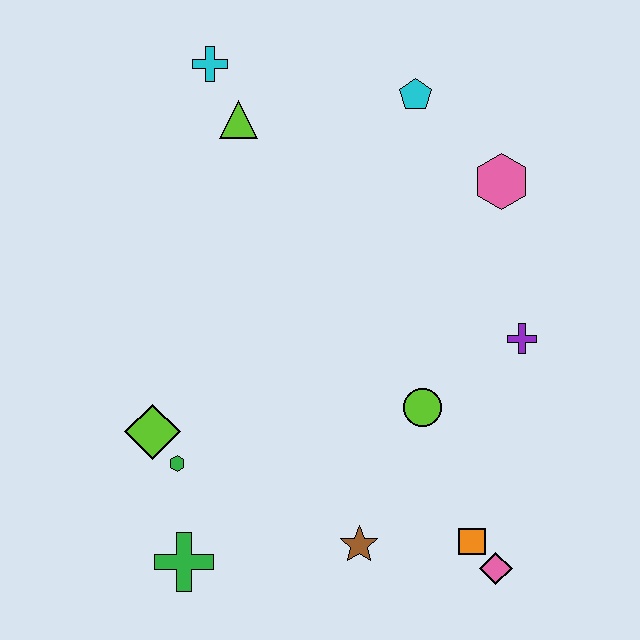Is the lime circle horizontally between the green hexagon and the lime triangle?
No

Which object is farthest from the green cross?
The cyan pentagon is farthest from the green cross.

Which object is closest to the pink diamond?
The orange square is closest to the pink diamond.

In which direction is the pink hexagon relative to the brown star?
The pink hexagon is above the brown star.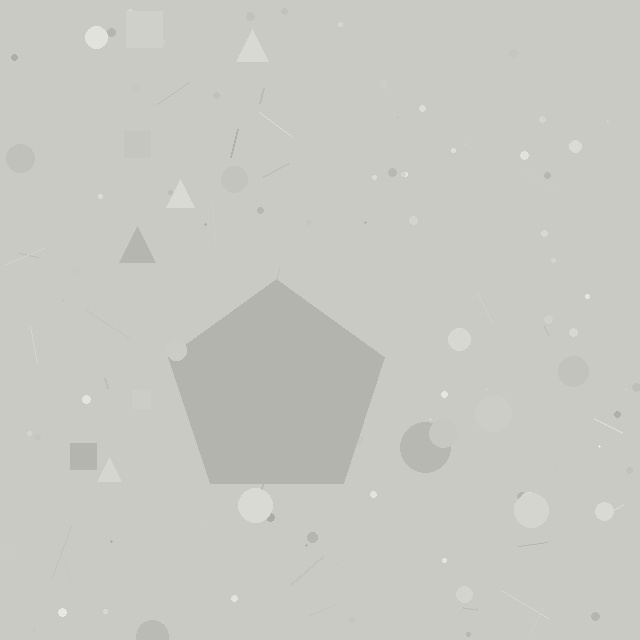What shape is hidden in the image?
A pentagon is hidden in the image.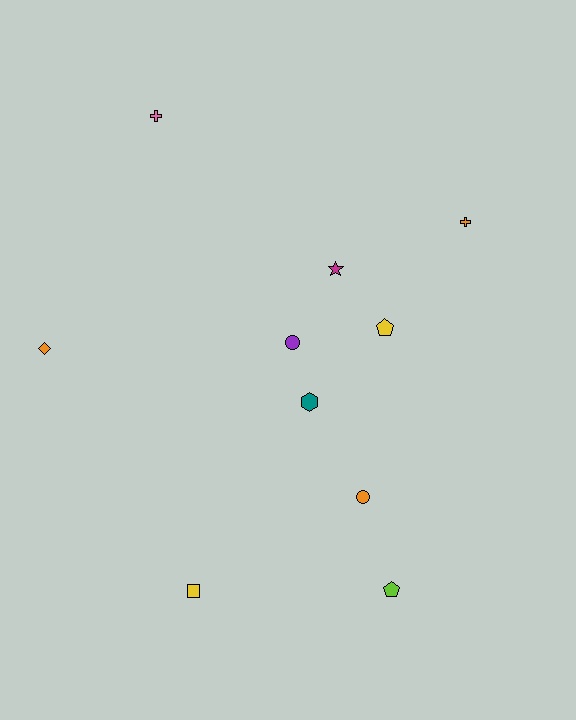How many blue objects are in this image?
There are no blue objects.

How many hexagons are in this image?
There is 1 hexagon.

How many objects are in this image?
There are 10 objects.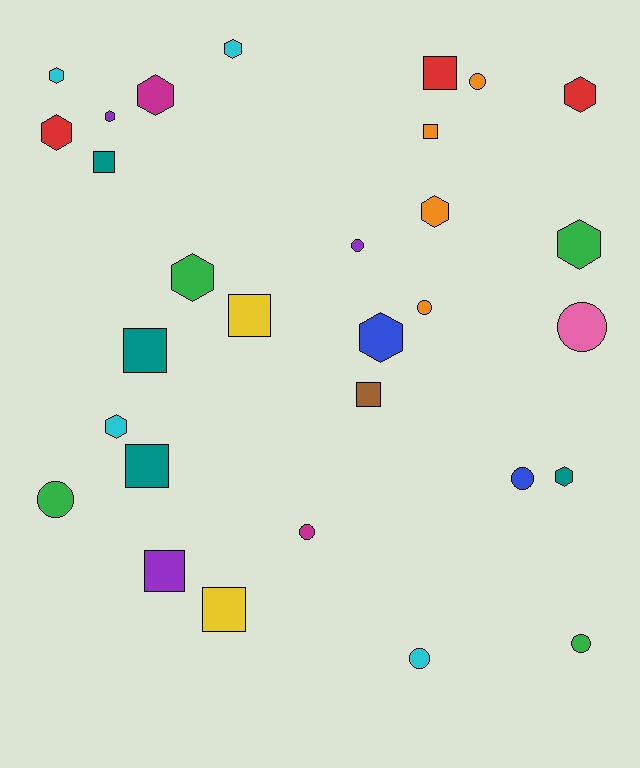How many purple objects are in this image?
There are 3 purple objects.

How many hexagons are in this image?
There are 12 hexagons.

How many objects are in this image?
There are 30 objects.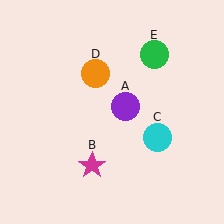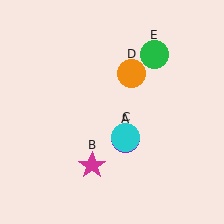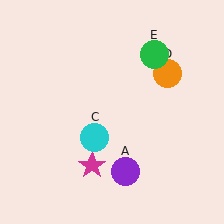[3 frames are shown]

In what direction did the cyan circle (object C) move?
The cyan circle (object C) moved left.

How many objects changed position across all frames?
3 objects changed position: purple circle (object A), cyan circle (object C), orange circle (object D).